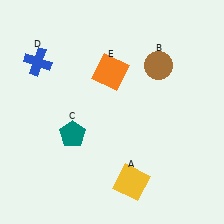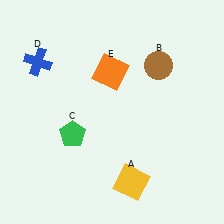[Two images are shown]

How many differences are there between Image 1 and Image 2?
There is 1 difference between the two images.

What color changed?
The pentagon (C) changed from teal in Image 1 to green in Image 2.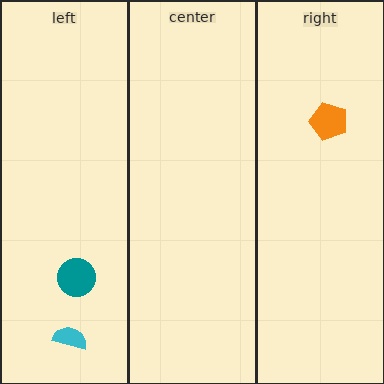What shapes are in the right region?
The orange pentagon.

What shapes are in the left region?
The teal circle, the cyan semicircle.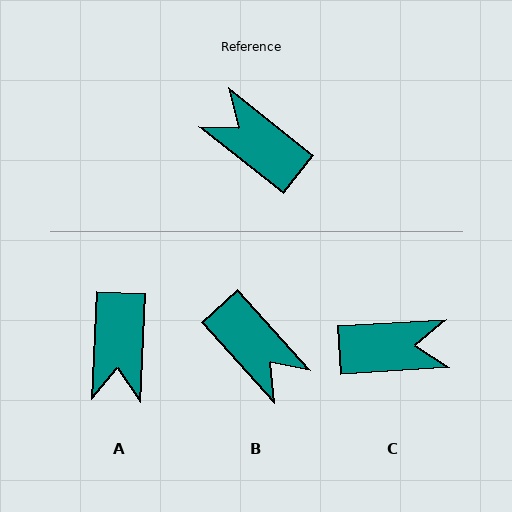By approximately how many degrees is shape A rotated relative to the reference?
Approximately 125 degrees counter-clockwise.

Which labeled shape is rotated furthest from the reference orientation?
B, about 171 degrees away.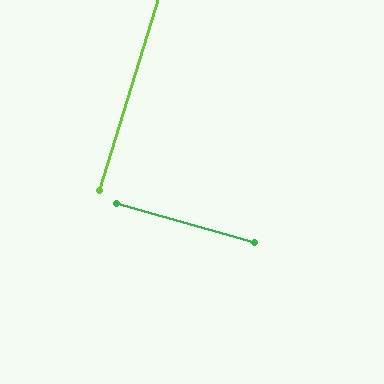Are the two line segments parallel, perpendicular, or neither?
Perpendicular — they meet at approximately 89°.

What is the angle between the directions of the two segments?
Approximately 89 degrees.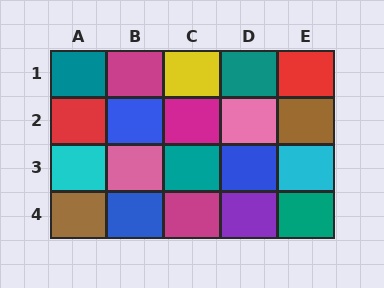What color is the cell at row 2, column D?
Pink.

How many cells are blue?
3 cells are blue.